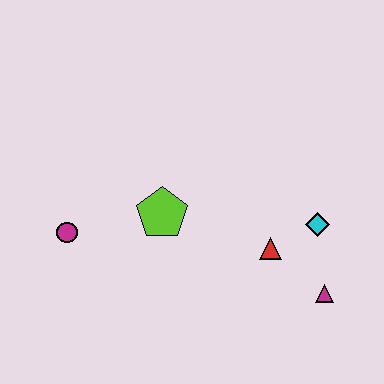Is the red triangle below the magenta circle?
Yes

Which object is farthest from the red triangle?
The magenta circle is farthest from the red triangle.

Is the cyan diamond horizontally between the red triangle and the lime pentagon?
No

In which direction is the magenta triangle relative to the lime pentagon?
The magenta triangle is to the right of the lime pentagon.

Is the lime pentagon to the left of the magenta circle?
No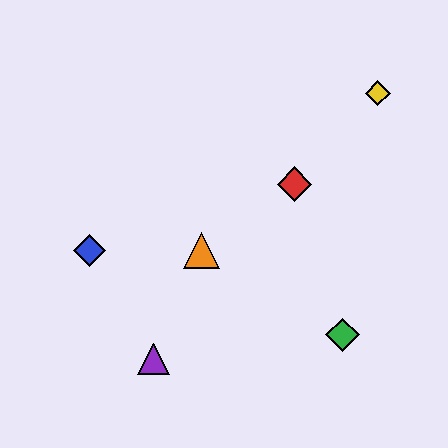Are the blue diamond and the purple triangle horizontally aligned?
No, the blue diamond is at y≈250 and the purple triangle is at y≈359.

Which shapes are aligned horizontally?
The blue diamond, the orange triangle are aligned horizontally.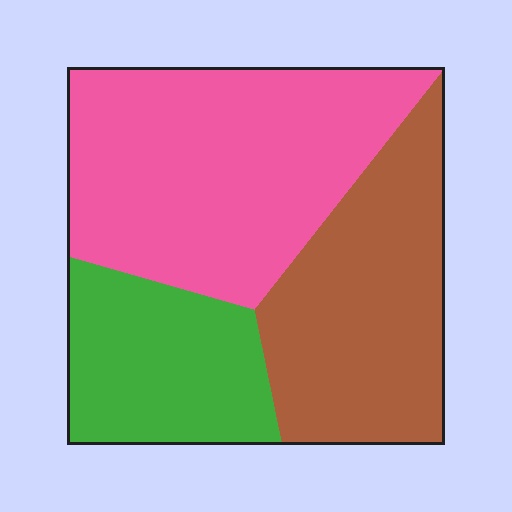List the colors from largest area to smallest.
From largest to smallest: pink, brown, green.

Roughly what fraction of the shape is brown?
Brown covers 33% of the shape.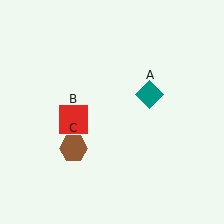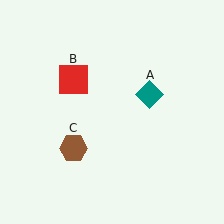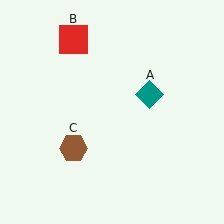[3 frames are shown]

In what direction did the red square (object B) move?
The red square (object B) moved up.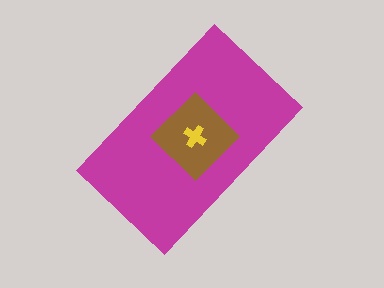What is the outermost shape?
The magenta rectangle.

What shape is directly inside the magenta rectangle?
The brown diamond.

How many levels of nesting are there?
3.